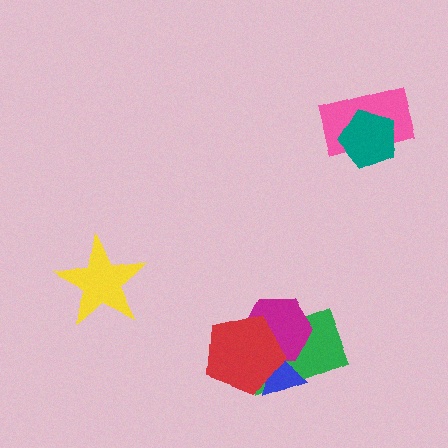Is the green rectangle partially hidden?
Yes, it is partially covered by another shape.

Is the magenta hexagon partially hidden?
Yes, it is partially covered by another shape.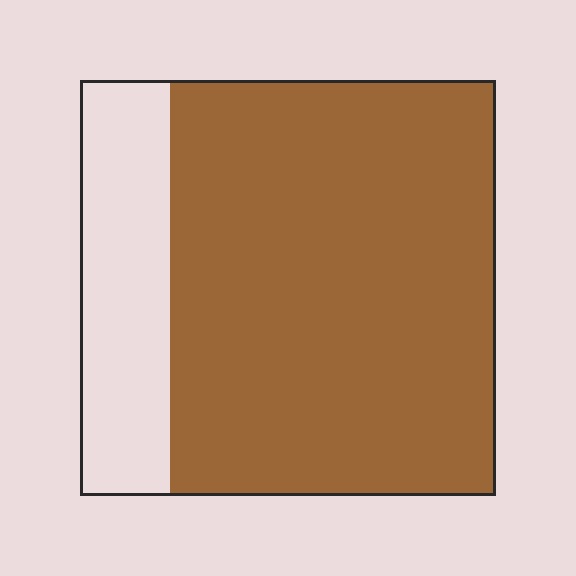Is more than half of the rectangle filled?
Yes.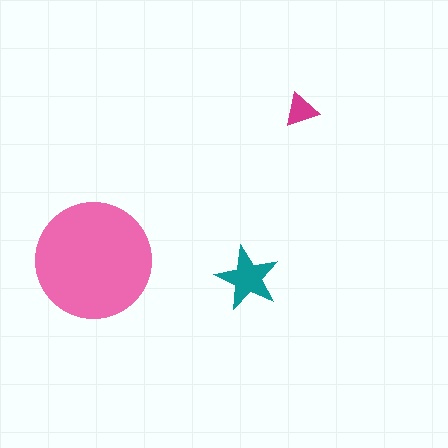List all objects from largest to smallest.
The pink circle, the teal star, the magenta triangle.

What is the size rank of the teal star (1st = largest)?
2nd.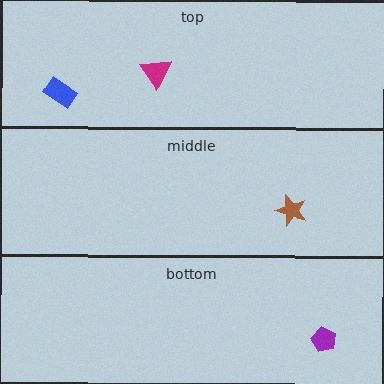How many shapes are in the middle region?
1.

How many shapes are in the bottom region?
1.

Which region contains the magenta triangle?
The top region.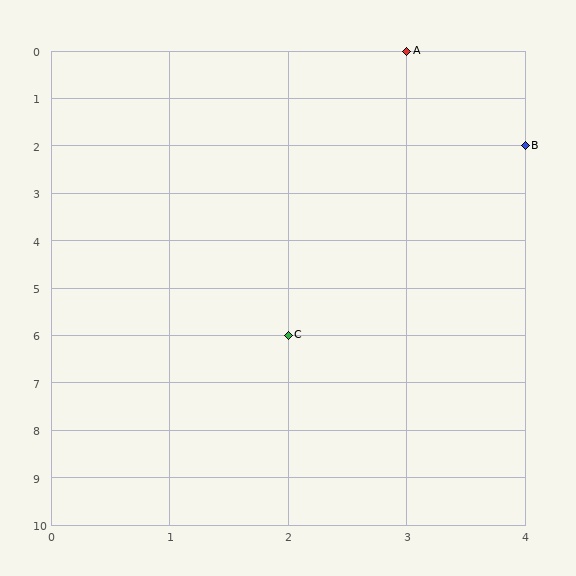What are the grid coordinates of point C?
Point C is at grid coordinates (2, 6).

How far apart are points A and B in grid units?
Points A and B are 1 column and 2 rows apart (about 2.2 grid units diagonally).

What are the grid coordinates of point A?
Point A is at grid coordinates (3, 0).